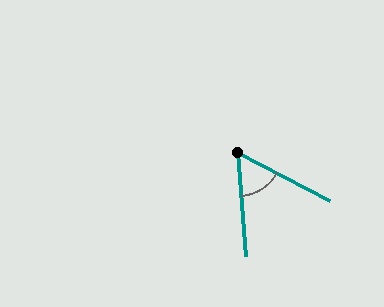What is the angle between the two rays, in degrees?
Approximately 58 degrees.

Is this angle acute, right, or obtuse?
It is acute.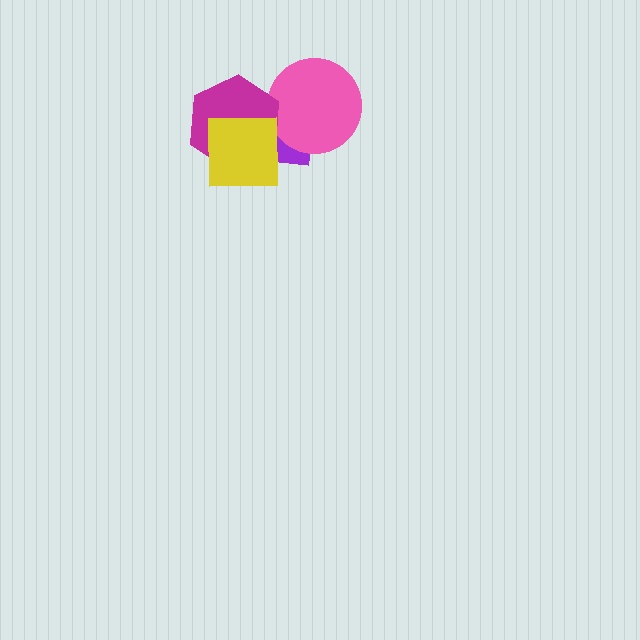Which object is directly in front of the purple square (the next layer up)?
The pink circle is directly in front of the purple square.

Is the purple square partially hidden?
Yes, it is partially covered by another shape.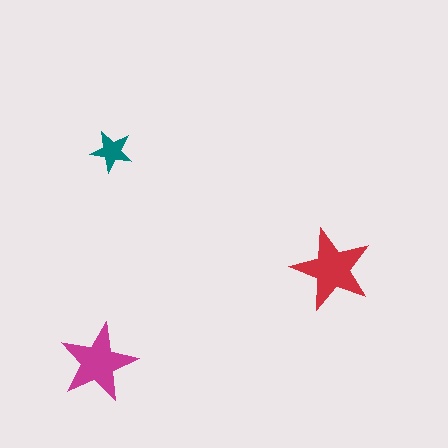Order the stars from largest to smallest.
the red one, the magenta one, the teal one.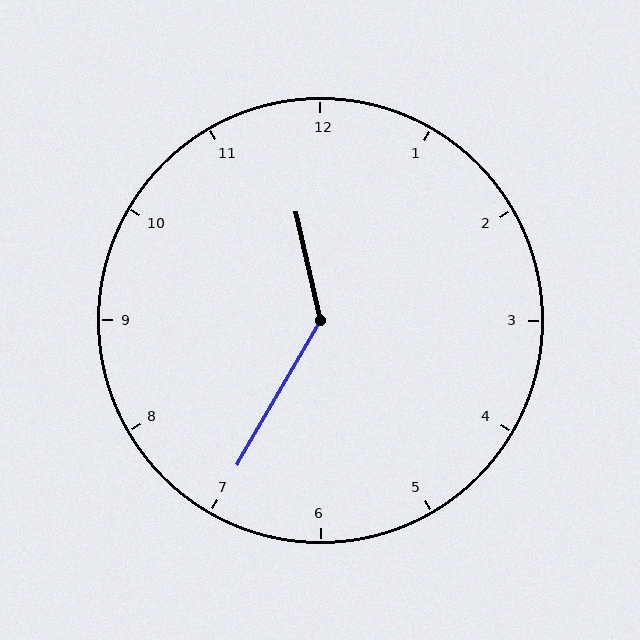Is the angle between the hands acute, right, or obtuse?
It is obtuse.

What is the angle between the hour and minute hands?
Approximately 138 degrees.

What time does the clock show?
11:35.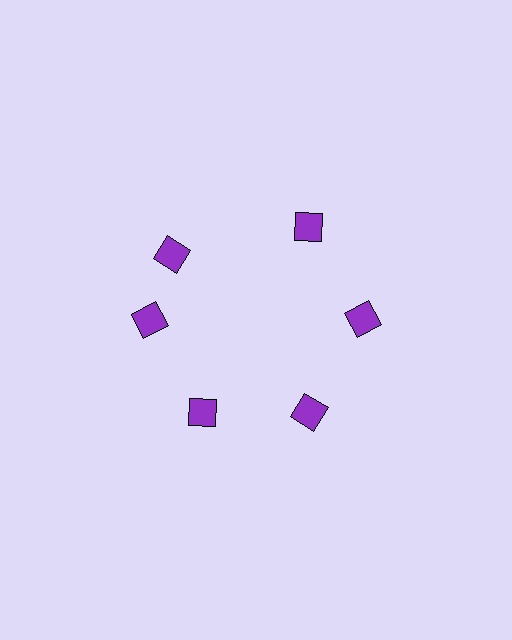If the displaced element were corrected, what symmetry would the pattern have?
It would have 6-fold rotational symmetry — the pattern would map onto itself every 60 degrees.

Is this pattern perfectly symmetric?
No. The 6 purple diamonds are arranged in a ring, but one element near the 11 o'clock position is rotated out of alignment along the ring, breaking the 6-fold rotational symmetry.